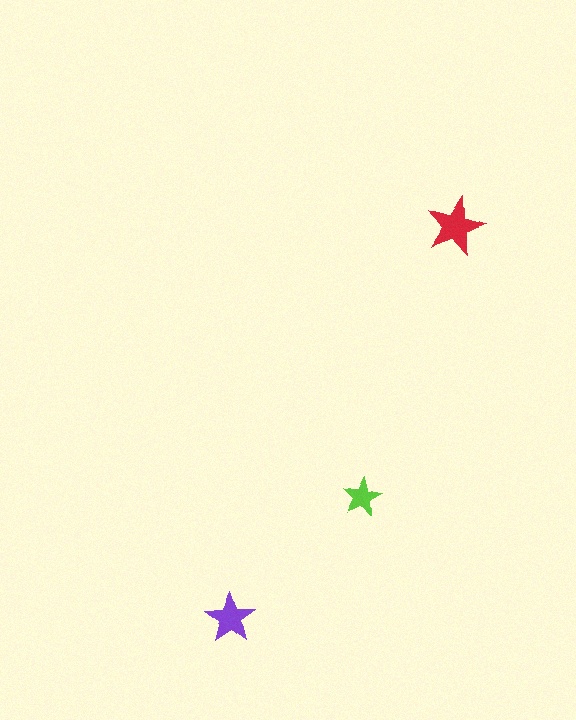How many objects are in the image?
There are 3 objects in the image.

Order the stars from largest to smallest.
the red one, the purple one, the lime one.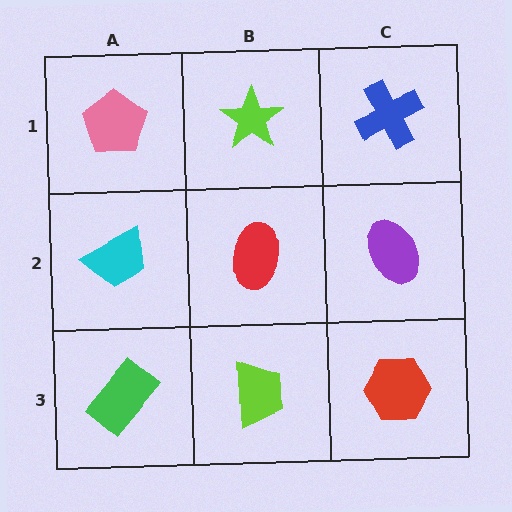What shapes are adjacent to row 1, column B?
A red ellipse (row 2, column B), a pink pentagon (row 1, column A), a blue cross (row 1, column C).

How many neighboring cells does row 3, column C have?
2.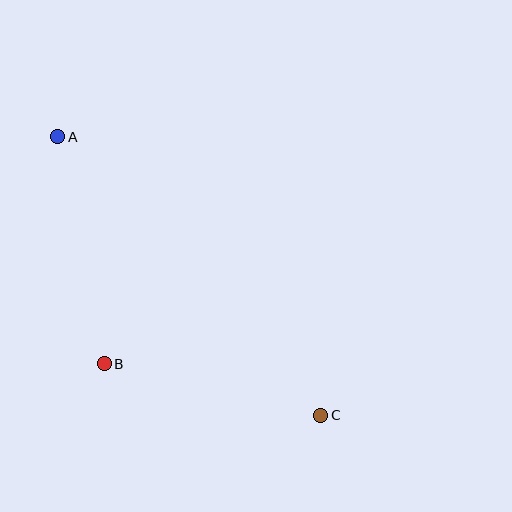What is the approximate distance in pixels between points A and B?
The distance between A and B is approximately 232 pixels.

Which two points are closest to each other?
Points B and C are closest to each other.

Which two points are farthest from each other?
Points A and C are farthest from each other.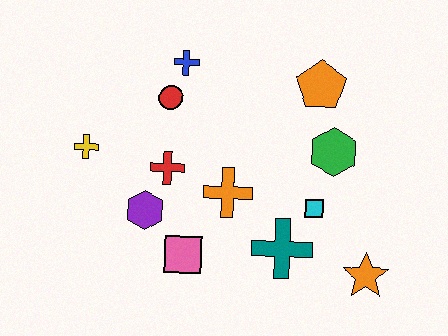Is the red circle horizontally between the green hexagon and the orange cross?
No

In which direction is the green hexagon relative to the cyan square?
The green hexagon is above the cyan square.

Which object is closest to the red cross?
The purple hexagon is closest to the red cross.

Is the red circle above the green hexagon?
Yes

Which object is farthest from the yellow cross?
The orange star is farthest from the yellow cross.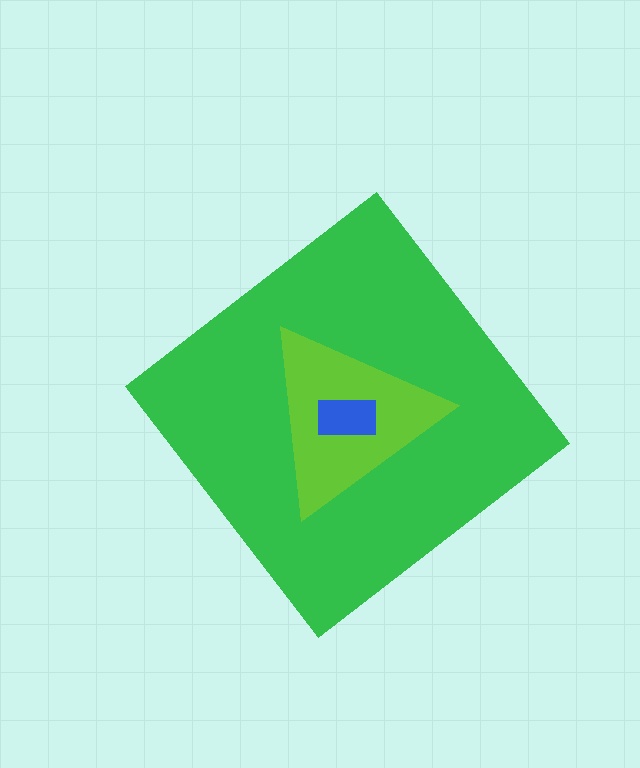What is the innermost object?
The blue rectangle.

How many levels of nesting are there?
3.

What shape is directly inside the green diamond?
The lime triangle.